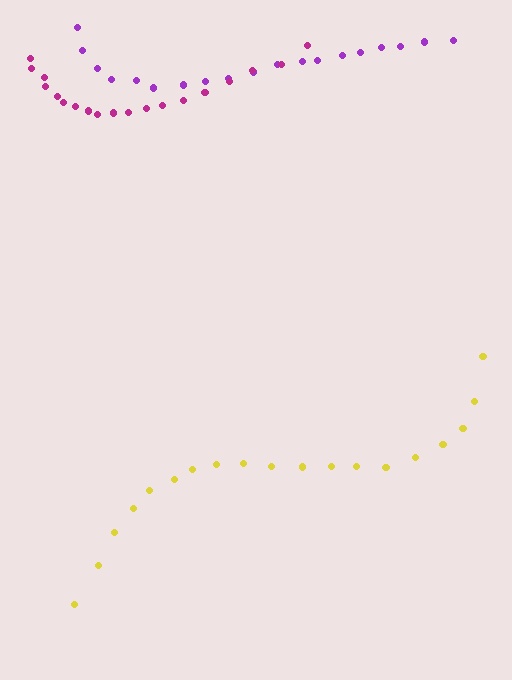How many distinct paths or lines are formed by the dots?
There are 3 distinct paths.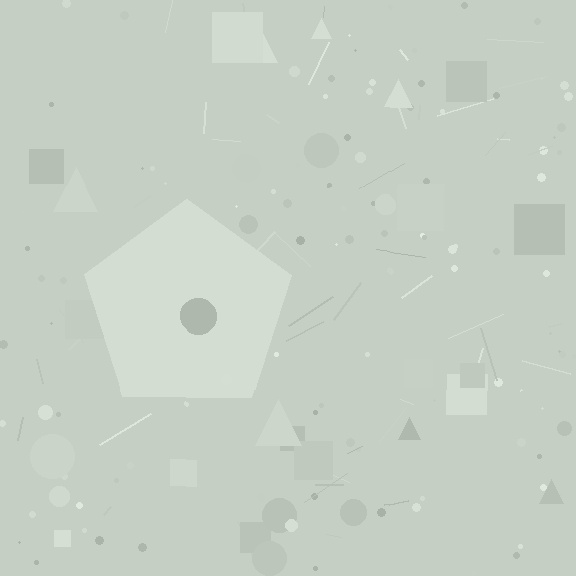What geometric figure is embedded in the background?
A pentagon is embedded in the background.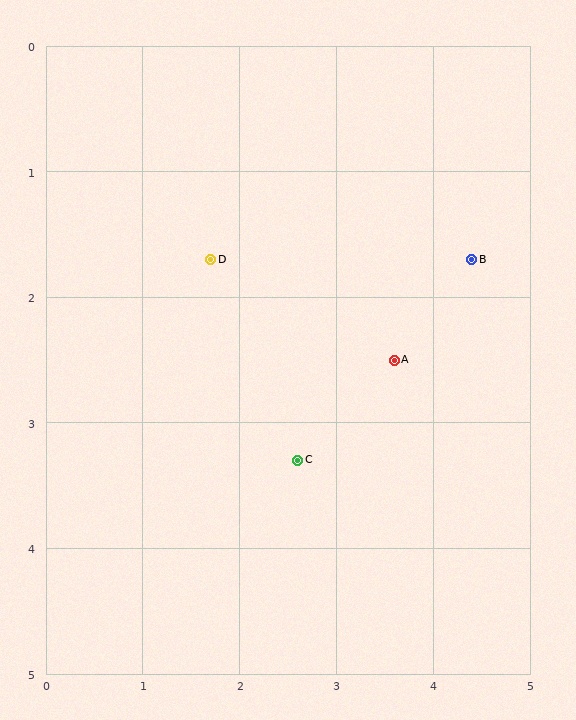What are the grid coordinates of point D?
Point D is at approximately (1.7, 1.7).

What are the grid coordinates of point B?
Point B is at approximately (4.4, 1.7).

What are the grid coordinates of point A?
Point A is at approximately (3.6, 2.5).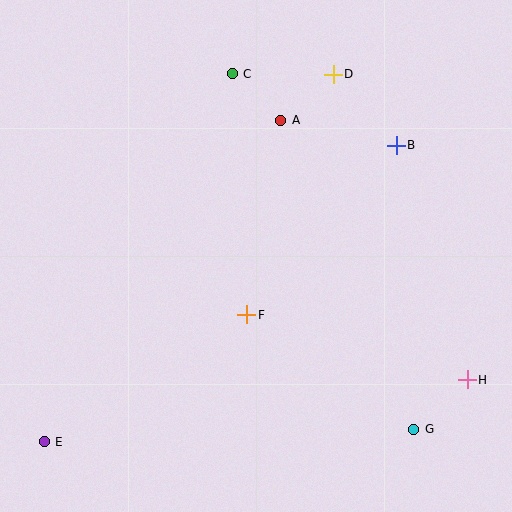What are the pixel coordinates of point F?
Point F is at (247, 315).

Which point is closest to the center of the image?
Point F at (247, 315) is closest to the center.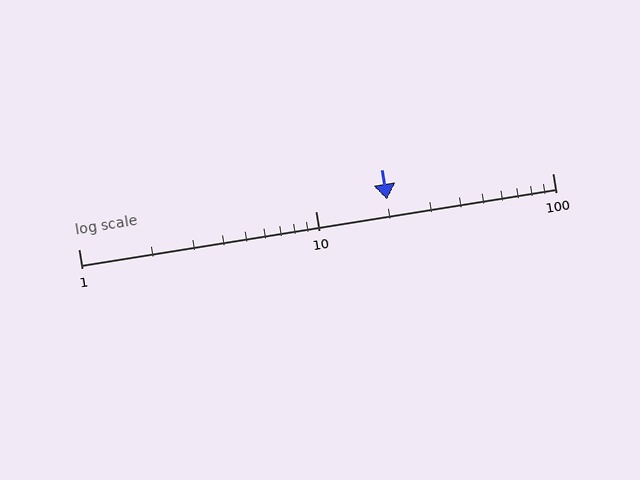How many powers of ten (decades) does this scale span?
The scale spans 2 decades, from 1 to 100.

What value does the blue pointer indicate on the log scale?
The pointer indicates approximately 20.